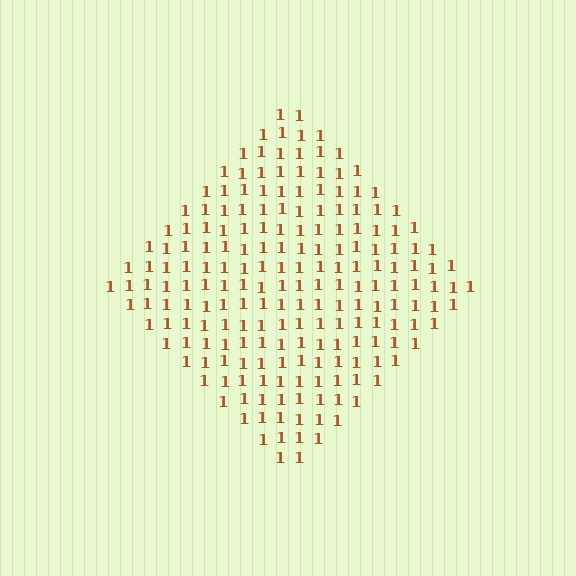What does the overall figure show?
The overall figure shows a diamond.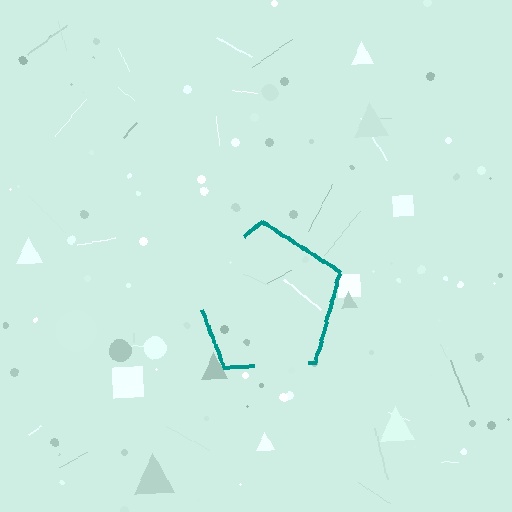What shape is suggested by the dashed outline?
The dashed outline suggests a pentagon.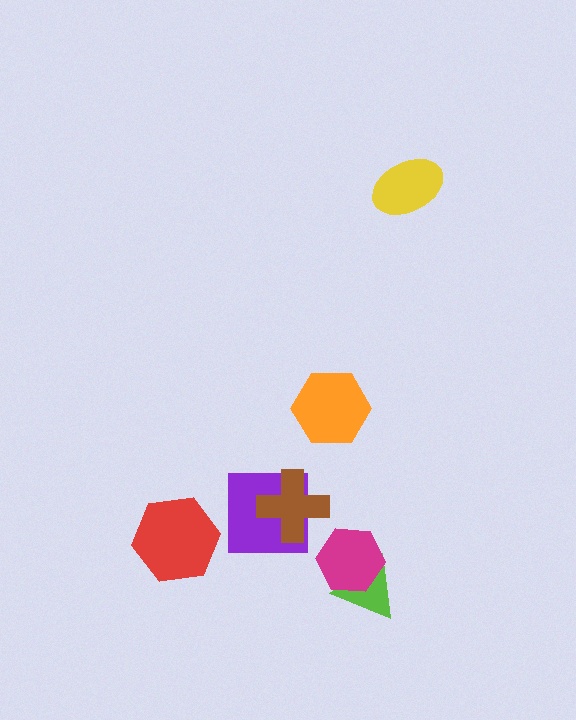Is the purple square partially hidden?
Yes, it is partially covered by another shape.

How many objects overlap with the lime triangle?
1 object overlaps with the lime triangle.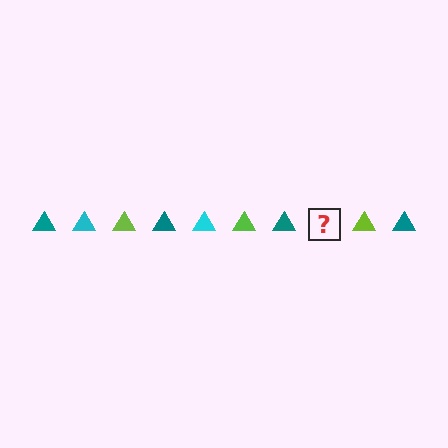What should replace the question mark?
The question mark should be replaced with a cyan triangle.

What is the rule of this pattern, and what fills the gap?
The rule is that the pattern cycles through teal, cyan, lime triangles. The gap should be filled with a cyan triangle.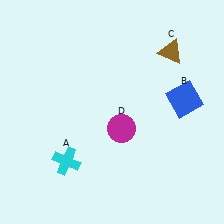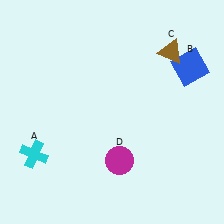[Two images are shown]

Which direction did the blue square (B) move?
The blue square (B) moved up.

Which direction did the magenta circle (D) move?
The magenta circle (D) moved down.